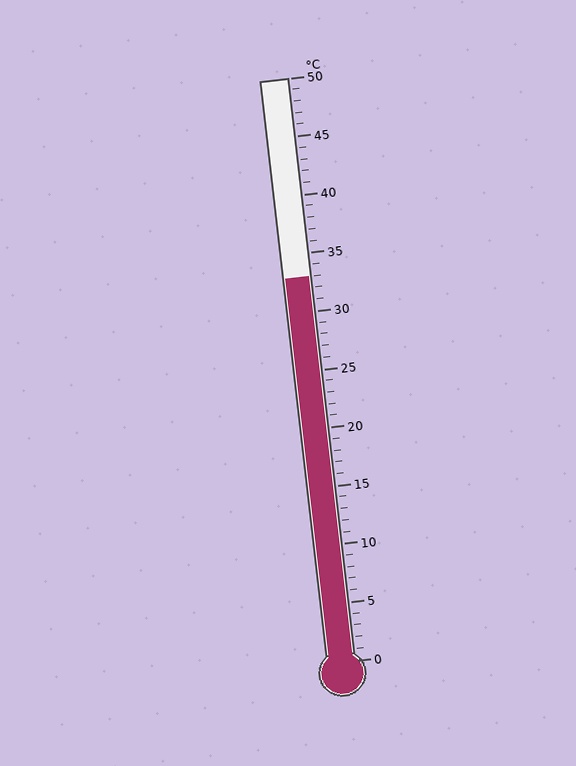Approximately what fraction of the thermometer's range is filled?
The thermometer is filled to approximately 65% of its range.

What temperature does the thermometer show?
The thermometer shows approximately 33°C.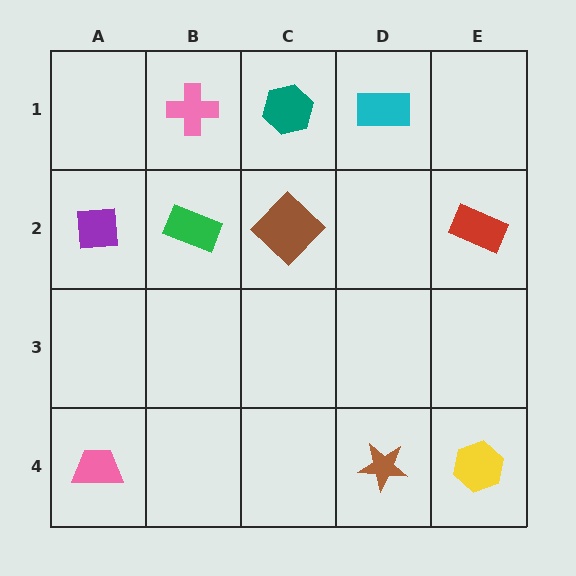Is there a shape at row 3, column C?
No, that cell is empty.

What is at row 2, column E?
A red rectangle.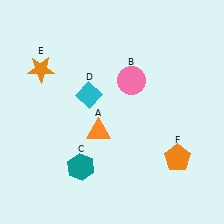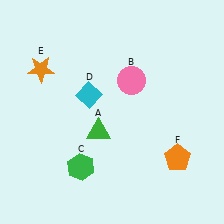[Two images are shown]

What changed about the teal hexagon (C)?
In Image 1, C is teal. In Image 2, it changed to green.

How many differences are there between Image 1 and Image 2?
There are 2 differences between the two images.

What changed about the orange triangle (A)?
In Image 1, A is orange. In Image 2, it changed to green.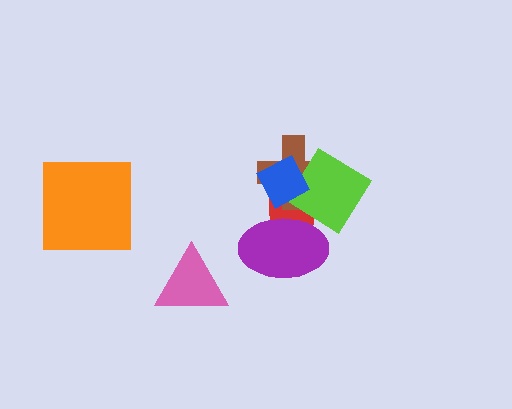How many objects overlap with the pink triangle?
0 objects overlap with the pink triangle.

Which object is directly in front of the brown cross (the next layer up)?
The lime diamond is directly in front of the brown cross.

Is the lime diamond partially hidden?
Yes, it is partially covered by another shape.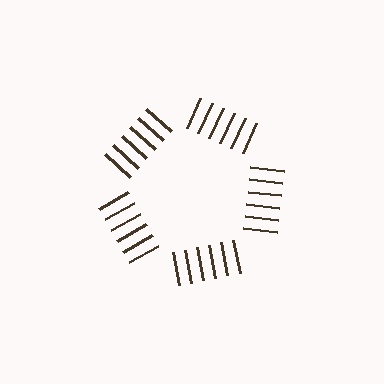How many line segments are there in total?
30 — 6 along each of the 5 edges.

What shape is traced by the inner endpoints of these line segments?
An illusory pentagon — the line segments terminate on its edges but no continuous stroke is drawn.